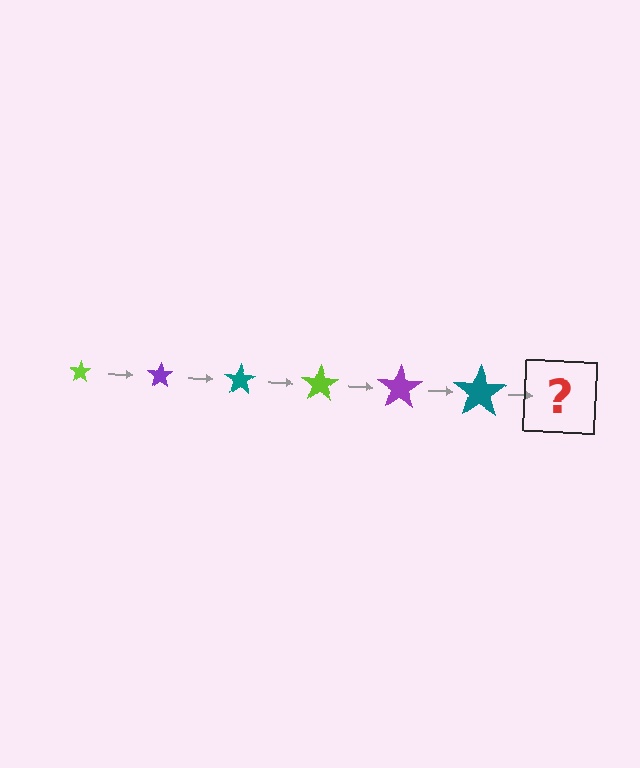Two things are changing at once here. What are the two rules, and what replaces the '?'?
The two rules are that the star grows larger each step and the color cycles through lime, purple, and teal. The '?' should be a lime star, larger than the previous one.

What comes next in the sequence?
The next element should be a lime star, larger than the previous one.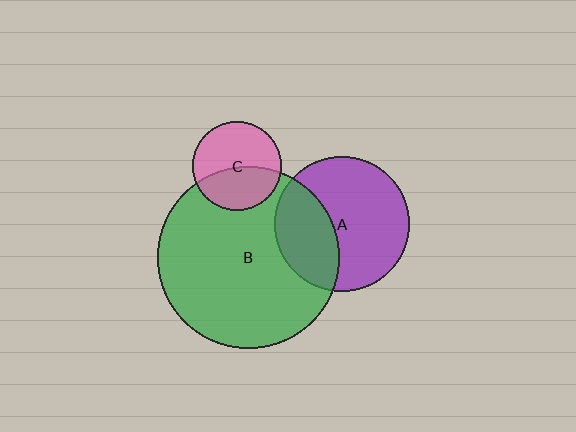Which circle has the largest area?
Circle B (green).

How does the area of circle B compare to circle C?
Approximately 4.2 times.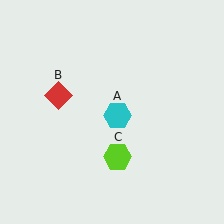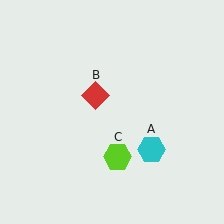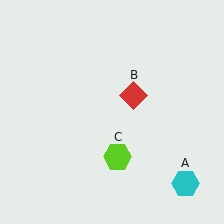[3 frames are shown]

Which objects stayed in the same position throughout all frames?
Lime hexagon (object C) remained stationary.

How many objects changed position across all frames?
2 objects changed position: cyan hexagon (object A), red diamond (object B).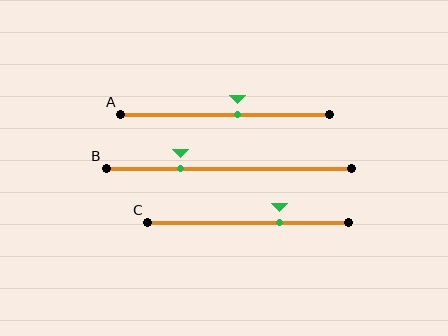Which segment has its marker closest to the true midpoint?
Segment A has its marker closest to the true midpoint.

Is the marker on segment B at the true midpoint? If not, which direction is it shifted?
No, the marker on segment B is shifted to the left by about 20% of the segment length.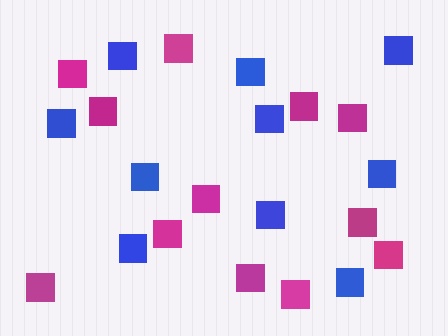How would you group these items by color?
There are 2 groups: one group of magenta squares (12) and one group of blue squares (10).